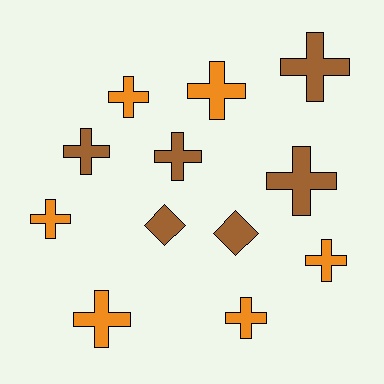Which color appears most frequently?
Orange, with 6 objects.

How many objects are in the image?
There are 12 objects.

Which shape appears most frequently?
Cross, with 10 objects.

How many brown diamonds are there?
There are 2 brown diamonds.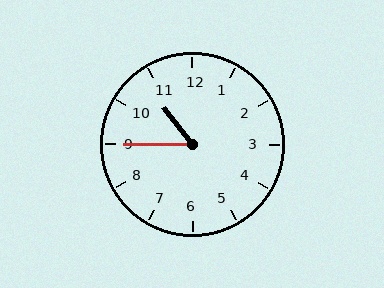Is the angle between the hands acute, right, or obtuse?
It is acute.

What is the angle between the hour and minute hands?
Approximately 52 degrees.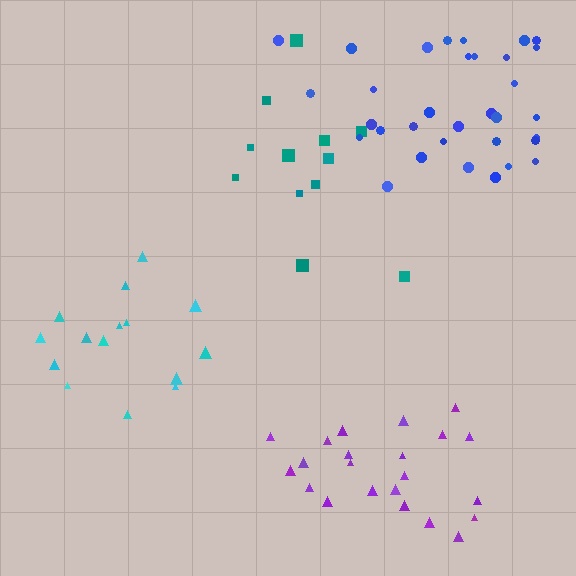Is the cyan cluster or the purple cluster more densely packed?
Cyan.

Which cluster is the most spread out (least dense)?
Teal.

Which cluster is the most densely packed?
Blue.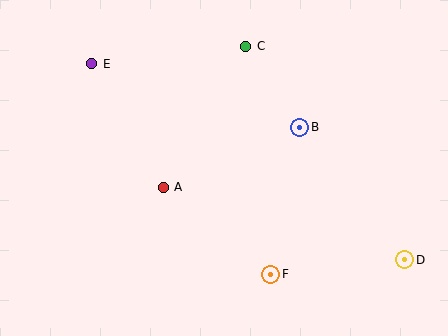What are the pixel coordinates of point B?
Point B is at (300, 127).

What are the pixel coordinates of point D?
Point D is at (405, 260).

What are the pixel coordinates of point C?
Point C is at (246, 46).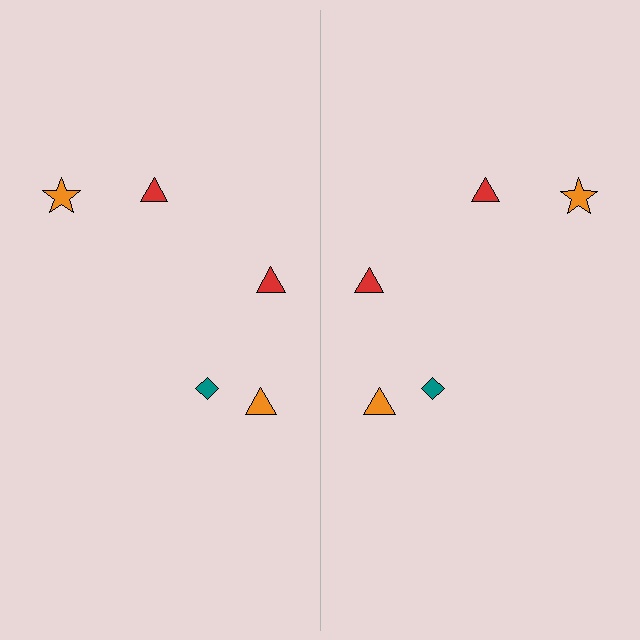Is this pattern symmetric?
Yes, this pattern has bilateral (reflection) symmetry.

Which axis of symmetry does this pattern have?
The pattern has a vertical axis of symmetry running through the center of the image.